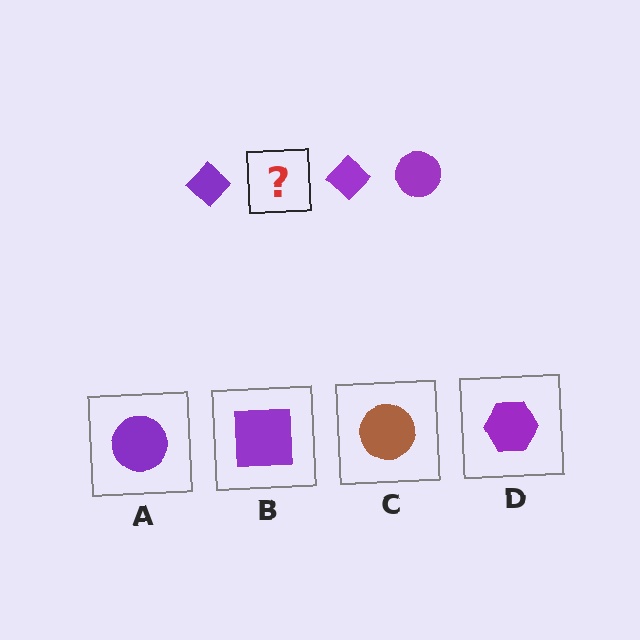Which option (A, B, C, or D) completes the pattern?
A.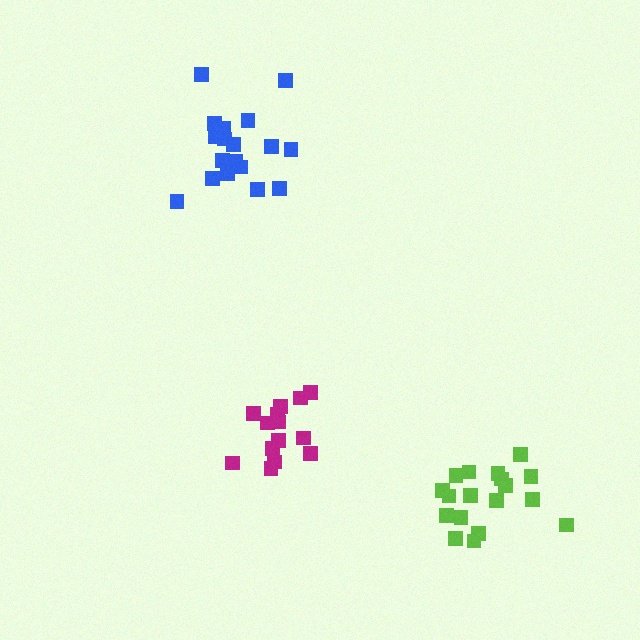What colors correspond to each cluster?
The clusters are colored: lime, magenta, blue.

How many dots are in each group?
Group 1: 18 dots, Group 2: 14 dots, Group 3: 18 dots (50 total).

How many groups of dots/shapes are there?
There are 3 groups.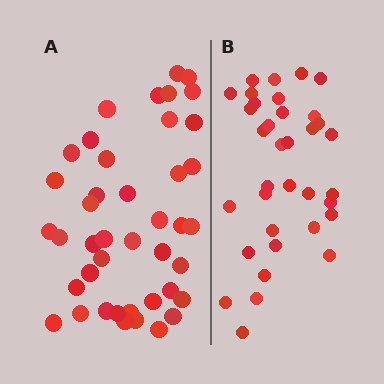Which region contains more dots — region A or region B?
Region A (the left region) has more dots.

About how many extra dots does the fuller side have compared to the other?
Region A has roughly 8 or so more dots than region B.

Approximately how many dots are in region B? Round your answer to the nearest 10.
About 40 dots. (The exact count is 35, which rounds to 40.)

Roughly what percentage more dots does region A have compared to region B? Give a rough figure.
About 20% more.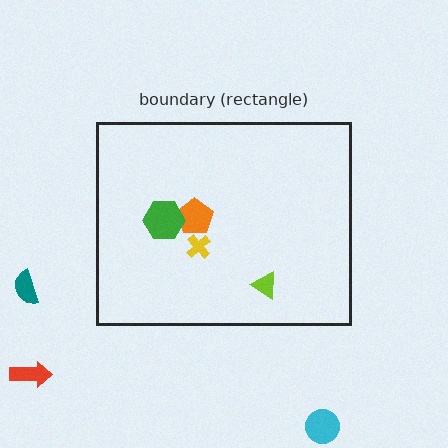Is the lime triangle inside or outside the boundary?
Inside.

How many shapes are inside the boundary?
4 inside, 3 outside.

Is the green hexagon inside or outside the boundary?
Inside.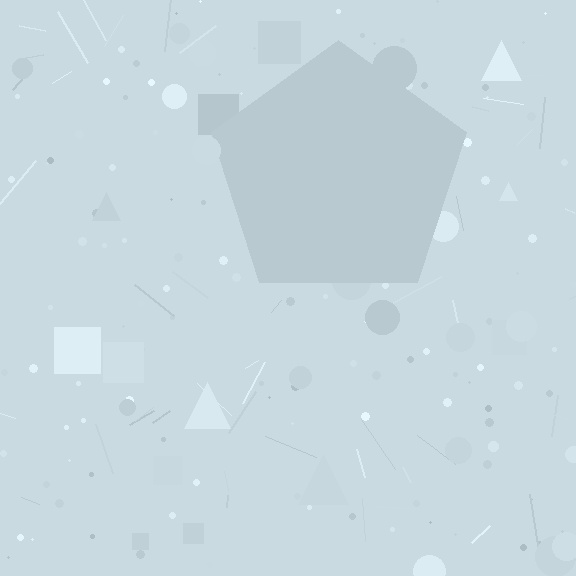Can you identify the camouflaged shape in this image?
The camouflaged shape is a pentagon.